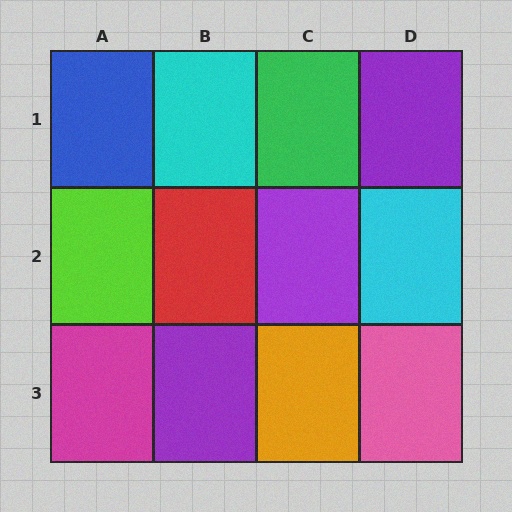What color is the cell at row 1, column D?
Purple.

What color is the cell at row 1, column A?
Blue.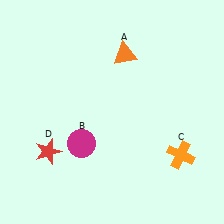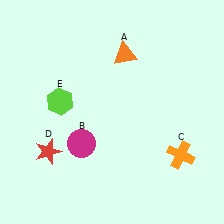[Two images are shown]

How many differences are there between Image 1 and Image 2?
There is 1 difference between the two images.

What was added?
A lime hexagon (E) was added in Image 2.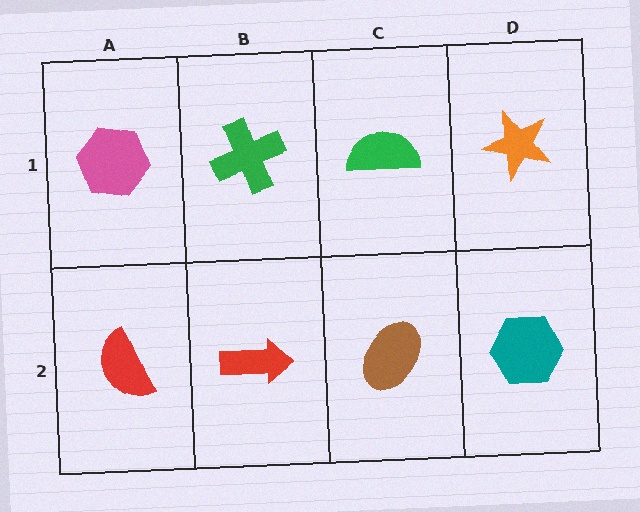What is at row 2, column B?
A red arrow.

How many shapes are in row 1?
4 shapes.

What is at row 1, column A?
A pink hexagon.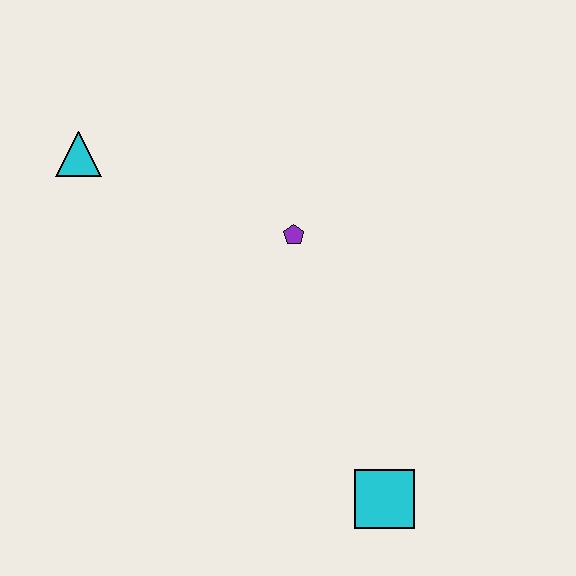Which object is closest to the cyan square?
The purple pentagon is closest to the cyan square.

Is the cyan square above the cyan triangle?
No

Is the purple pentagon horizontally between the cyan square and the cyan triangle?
Yes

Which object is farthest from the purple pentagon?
The cyan square is farthest from the purple pentagon.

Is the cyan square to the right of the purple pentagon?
Yes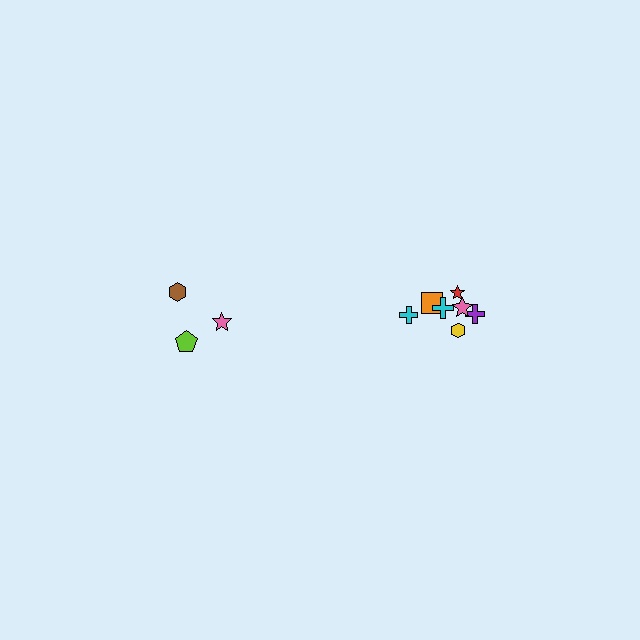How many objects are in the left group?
There are 3 objects.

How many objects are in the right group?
There are 7 objects.